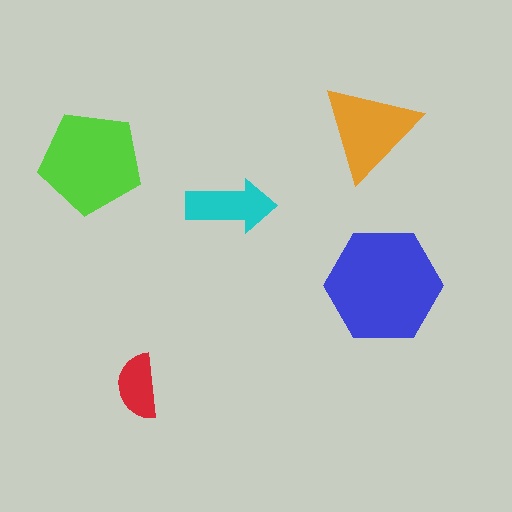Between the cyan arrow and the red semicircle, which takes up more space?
The cyan arrow.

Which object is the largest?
The blue hexagon.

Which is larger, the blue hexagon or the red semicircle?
The blue hexagon.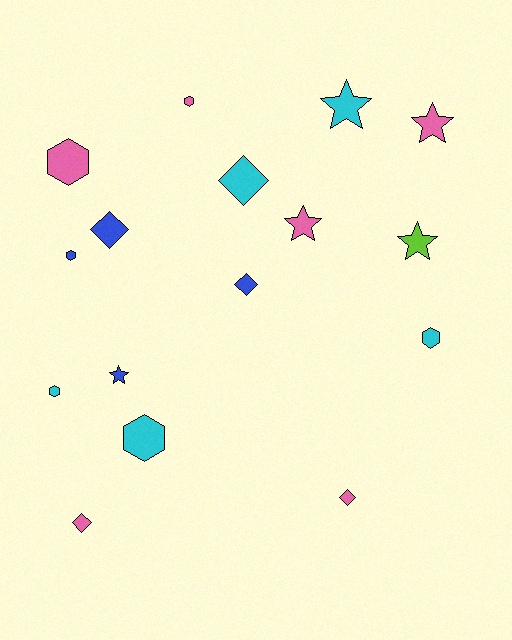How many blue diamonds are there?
There are 2 blue diamonds.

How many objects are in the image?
There are 16 objects.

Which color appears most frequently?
Pink, with 6 objects.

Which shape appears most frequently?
Hexagon, with 6 objects.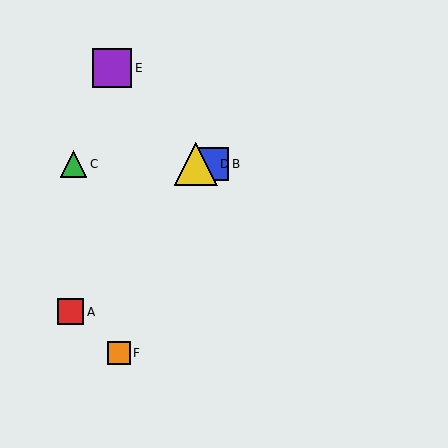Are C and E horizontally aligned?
No, C is at y≈164 and E is at y≈68.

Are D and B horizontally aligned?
Yes, both are at y≈164.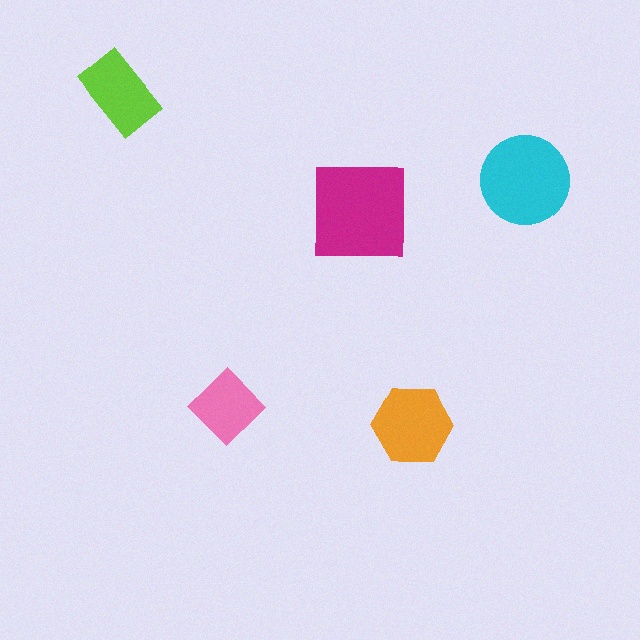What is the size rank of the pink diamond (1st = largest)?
5th.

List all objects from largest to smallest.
The magenta square, the cyan circle, the orange hexagon, the lime rectangle, the pink diamond.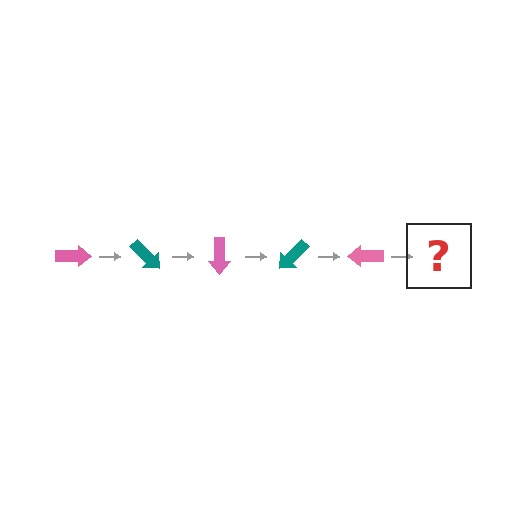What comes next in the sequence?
The next element should be a teal arrow, rotated 225 degrees from the start.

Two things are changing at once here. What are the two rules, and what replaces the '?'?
The two rules are that it rotates 45 degrees each step and the color cycles through pink and teal. The '?' should be a teal arrow, rotated 225 degrees from the start.